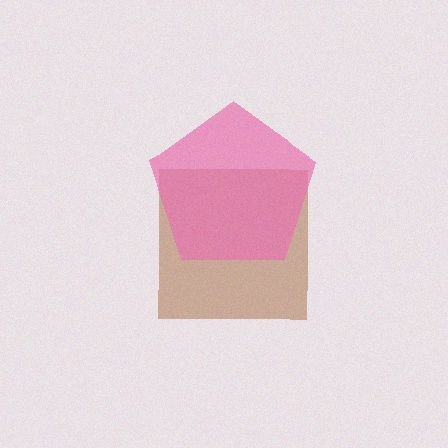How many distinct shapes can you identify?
There are 2 distinct shapes: a brown square, a pink pentagon.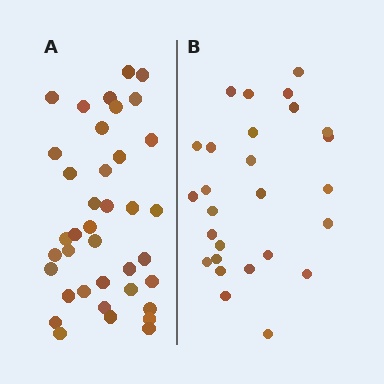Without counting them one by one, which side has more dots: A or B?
Region A (the left region) has more dots.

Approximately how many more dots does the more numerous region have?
Region A has roughly 12 or so more dots than region B.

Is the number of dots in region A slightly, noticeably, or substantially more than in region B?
Region A has noticeably more, but not dramatically so. The ratio is roughly 1.4 to 1.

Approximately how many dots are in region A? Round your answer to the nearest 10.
About 40 dots. (The exact count is 38, which rounds to 40.)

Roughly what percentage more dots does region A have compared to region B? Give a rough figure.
About 40% more.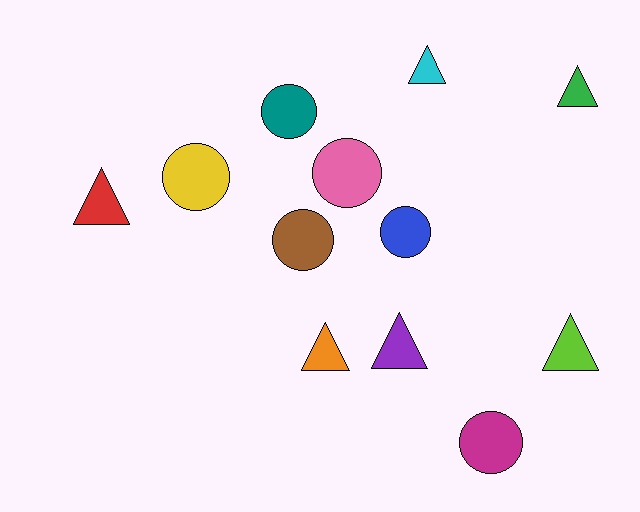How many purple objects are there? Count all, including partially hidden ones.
There is 1 purple object.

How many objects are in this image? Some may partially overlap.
There are 12 objects.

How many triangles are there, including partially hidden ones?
There are 6 triangles.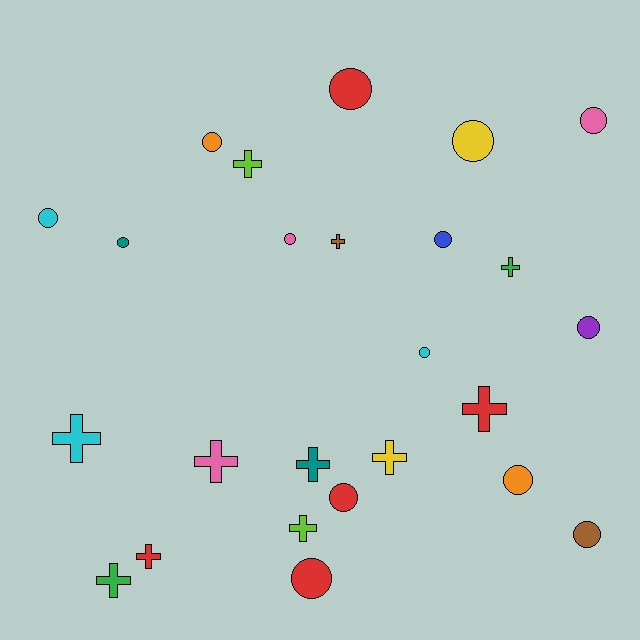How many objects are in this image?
There are 25 objects.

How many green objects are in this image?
There are 2 green objects.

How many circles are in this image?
There are 14 circles.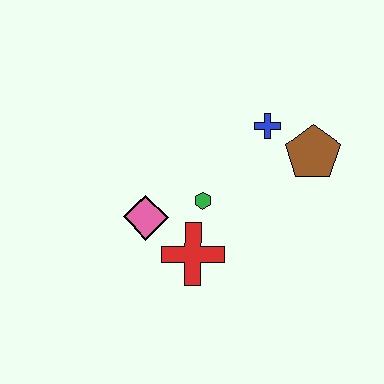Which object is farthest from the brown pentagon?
The pink diamond is farthest from the brown pentagon.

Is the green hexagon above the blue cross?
No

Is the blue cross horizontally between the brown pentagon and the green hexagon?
Yes